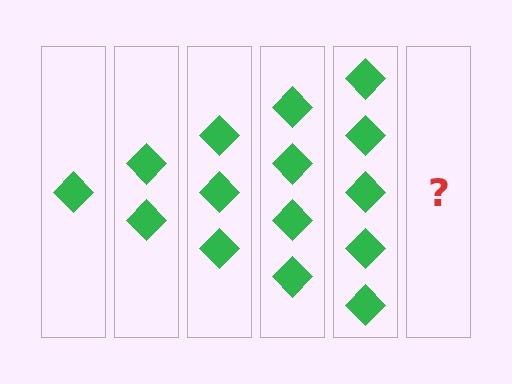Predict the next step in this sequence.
The next step is 6 diamonds.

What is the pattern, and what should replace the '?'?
The pattern is that each step adds one more diamond. The '?' should be 6 diamonds.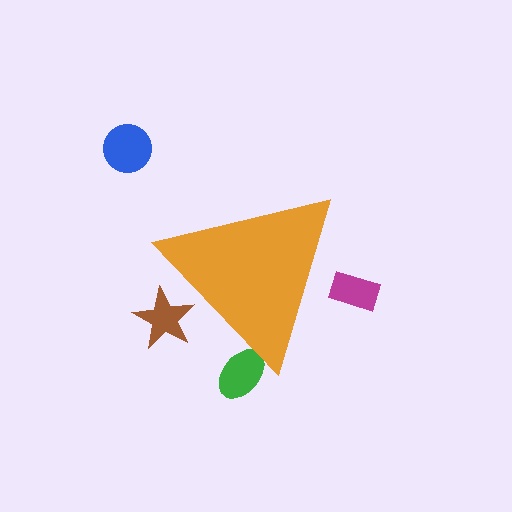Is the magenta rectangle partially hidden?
Yes, the magenta rectangle is partially hidden behind the orange triangle.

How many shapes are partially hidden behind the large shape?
3 shapes are partially hidden.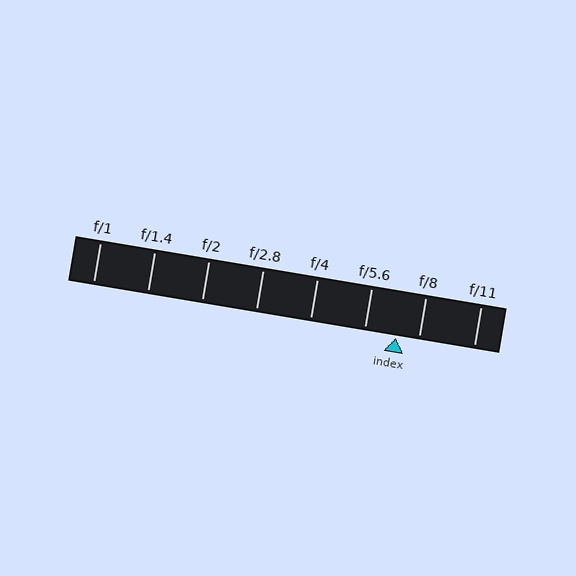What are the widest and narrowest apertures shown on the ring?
The widest aperture shown is f/1 and the narrowest is f/11.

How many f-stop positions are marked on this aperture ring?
There are 8 f-stop positions marked.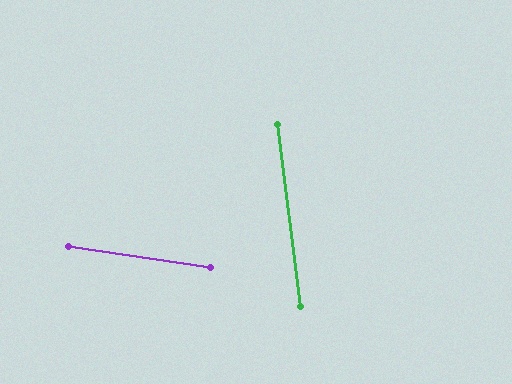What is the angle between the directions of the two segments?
Approximately 74 degrees.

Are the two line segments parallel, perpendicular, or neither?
Neither parallel nor perpendicular — they differ by about 74°.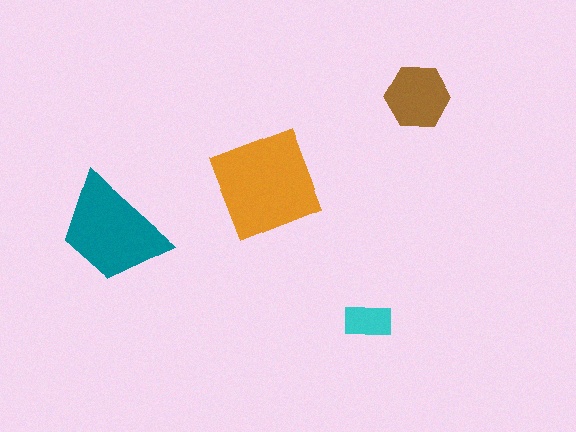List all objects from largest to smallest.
The orange square, the teal trapezoid, the brown hexagon, the cyan rectangle.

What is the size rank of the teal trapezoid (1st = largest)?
2nd.